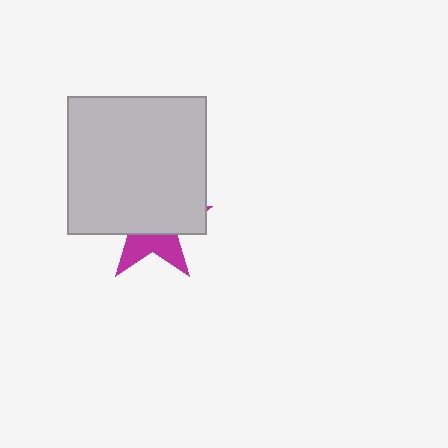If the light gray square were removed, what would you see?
You would see the complete magenta star.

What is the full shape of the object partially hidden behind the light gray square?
The partially hidden object is a magenta star.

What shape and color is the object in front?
The object in front is a light gray square.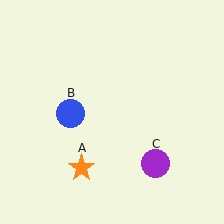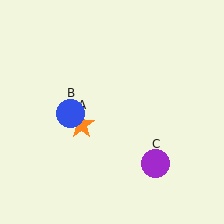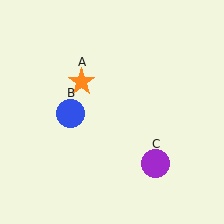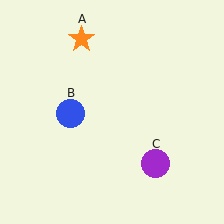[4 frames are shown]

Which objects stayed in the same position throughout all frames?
Blue circle (object B) and purple circle (object C) remained stationary.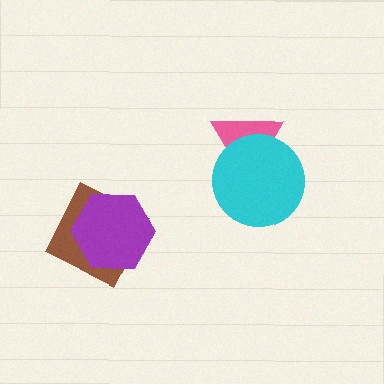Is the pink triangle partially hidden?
Yes, it is partially covered by another shape.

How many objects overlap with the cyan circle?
1 object overlaps with the cyan circle.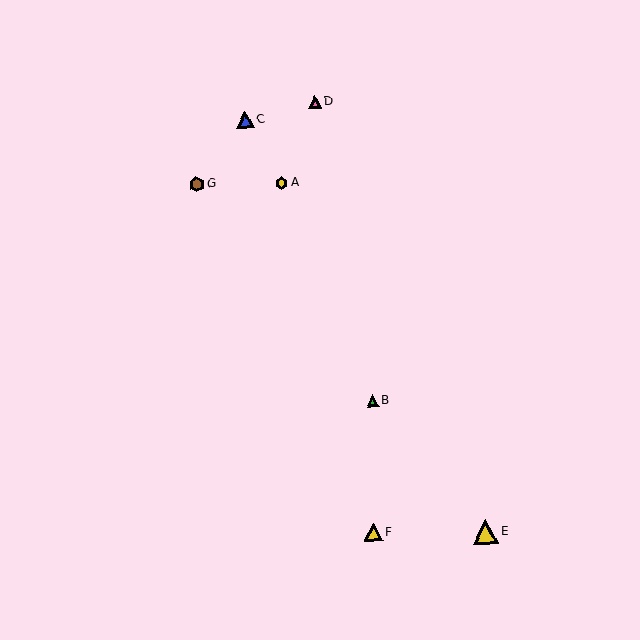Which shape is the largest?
The yellow triangle (labeled E) is the largest.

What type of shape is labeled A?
Shape A is a yellow hexagon.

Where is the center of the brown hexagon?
The center of the brown hexagon is at (196, 185).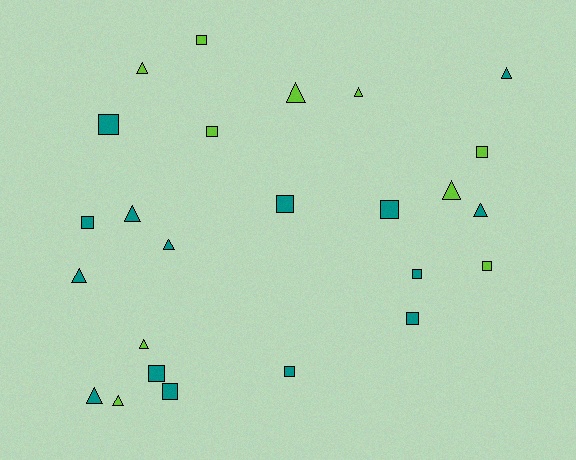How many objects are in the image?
There are 25 objects.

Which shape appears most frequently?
Square, with 13 objects.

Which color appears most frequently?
Teal, with 15 objects.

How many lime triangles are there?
There are 6 lime triangles.